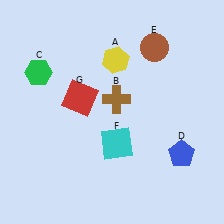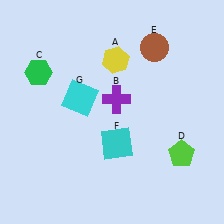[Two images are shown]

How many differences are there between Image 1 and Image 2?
There are 3 differences between the two images.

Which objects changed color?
B changed from brown to purple. D changed from blue to lime. G changed from red to cyan.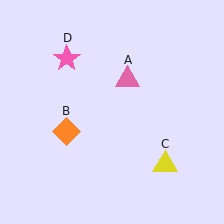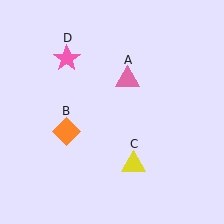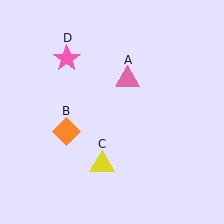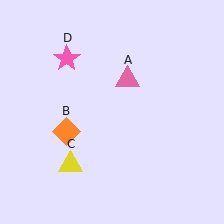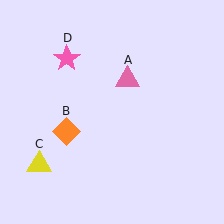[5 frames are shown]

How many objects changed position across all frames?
1 object changed position: yellow triangle (object C).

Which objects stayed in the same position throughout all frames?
Pink triangle (object A) and orange diamond (object B) and pink star (object D) remained stationary.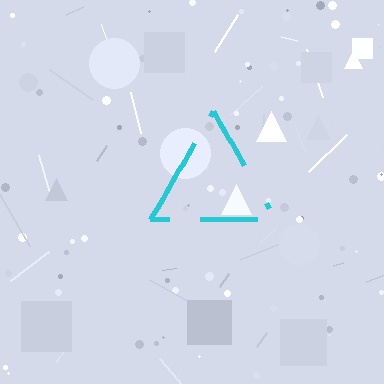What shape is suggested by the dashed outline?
The dashed outline suggests a triangle.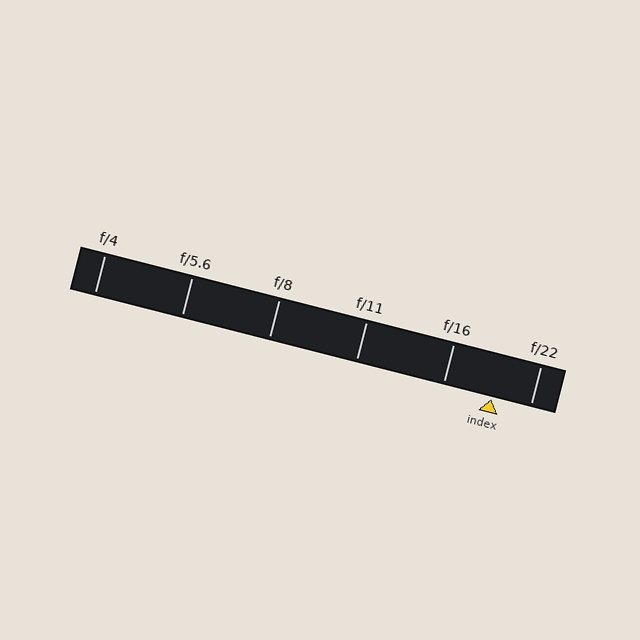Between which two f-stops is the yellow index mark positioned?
The index mark is between f/16 and f/22.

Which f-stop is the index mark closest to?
The index mark is closest to f/22.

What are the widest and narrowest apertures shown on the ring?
The widest aperture shown is f/4 and the narrowest is f/22.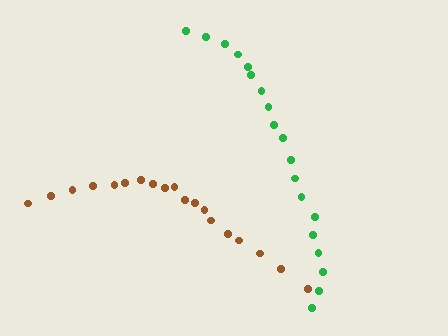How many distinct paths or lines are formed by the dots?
There are 2 distinct paths.